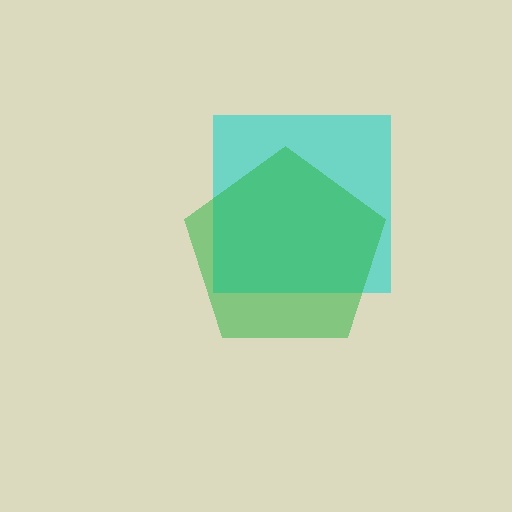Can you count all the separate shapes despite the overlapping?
Yes, there are 2 separate shapes.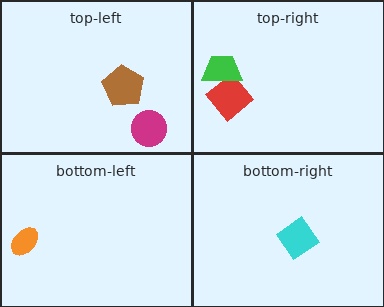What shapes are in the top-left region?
The magenta circle, the brown pentagon.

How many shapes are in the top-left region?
2.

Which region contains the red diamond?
The top-right region.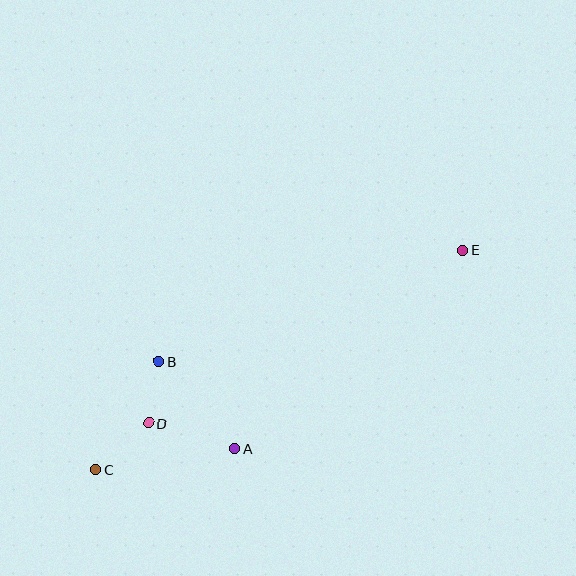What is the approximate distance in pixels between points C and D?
The distance between C and D is approximately 70 pixels.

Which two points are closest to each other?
Points B and D are closest to each other.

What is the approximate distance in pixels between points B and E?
The distance between B and E is approximately 324 pixels.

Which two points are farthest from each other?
Points C and E are farthest from each other.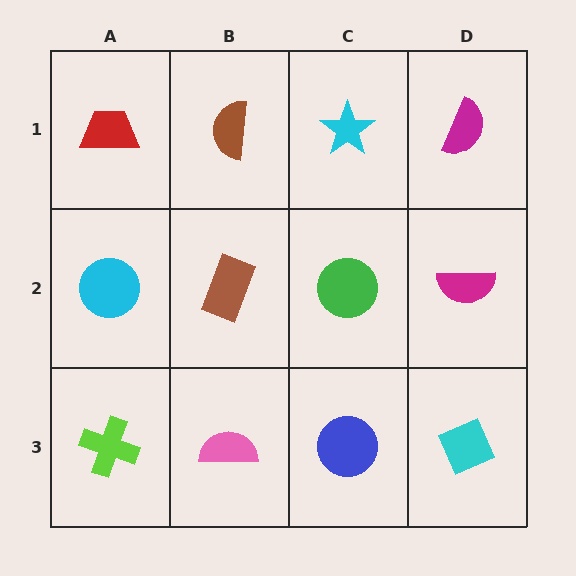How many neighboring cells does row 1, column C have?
3.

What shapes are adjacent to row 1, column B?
A brown rectangle (row 2, column B), a red trapezoid (row 1, column A), a cyan star (row 1, column C).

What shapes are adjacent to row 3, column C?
A green circle (row 2, column C), a pink semicircle (row 3, column B), a cyan diamond (row 3, column D).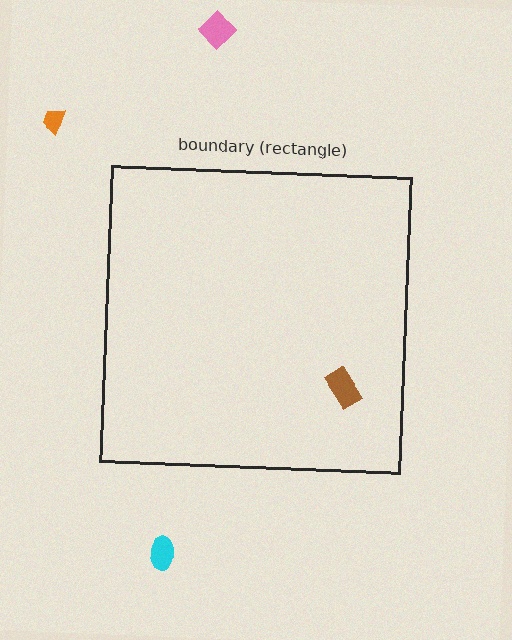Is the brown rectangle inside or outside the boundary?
Inside.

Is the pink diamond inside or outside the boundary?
Outside.